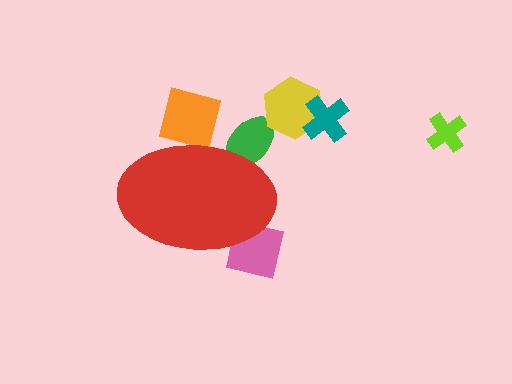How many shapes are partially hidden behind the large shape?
3 shapes are partially hidden.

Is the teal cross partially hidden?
No, the teal cross is fully visible.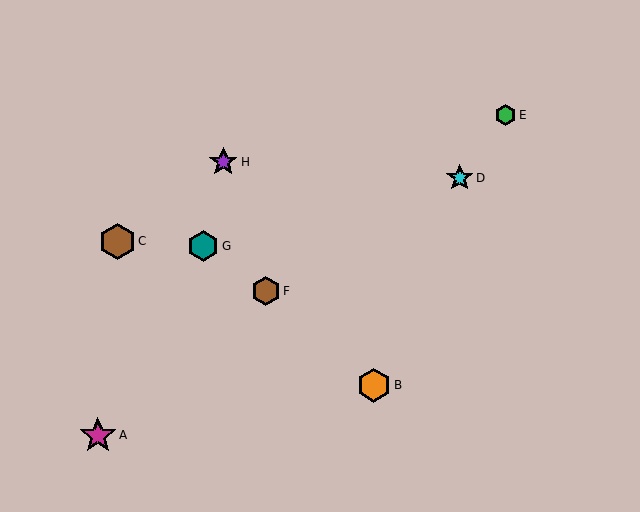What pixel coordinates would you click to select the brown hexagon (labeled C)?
Click at (117, 241) to select the brown hexagon C.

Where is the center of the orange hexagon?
The center of the orange hexagon is at (374, 385).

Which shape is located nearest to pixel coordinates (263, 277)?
The brown hexagon (labeled F) at (266, 291) is nearest to that location.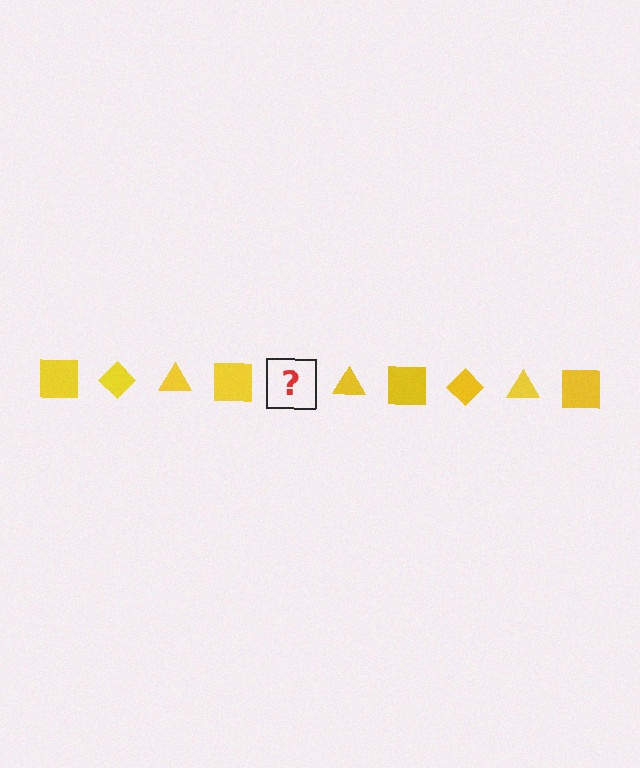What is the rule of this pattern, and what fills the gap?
The rule is that the pattern cycles through square, diamond, triangle shapes in yellow. The gap should be filled with a yellow diamond.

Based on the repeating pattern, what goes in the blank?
The blank should be a yellow diamond.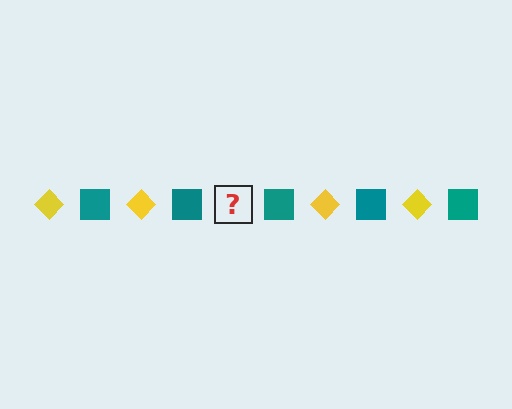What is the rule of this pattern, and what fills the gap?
The rule is that the pattern alternates between yellow diamond and teal square. The gap should be filled with a yellow diamond.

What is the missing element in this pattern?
The missing element is a yellow diamond.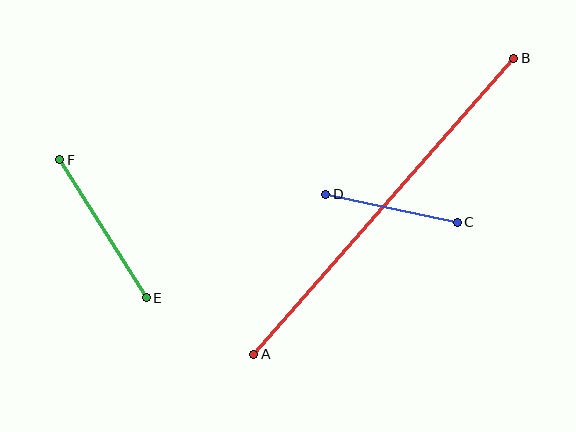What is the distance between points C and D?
The distance is approximately 134 pixels.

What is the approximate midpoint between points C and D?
The midpoint is at approximately (392, 208) pixels.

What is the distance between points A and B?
The distance is approximately 394 pixels.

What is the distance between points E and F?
The distance is approximately 163 pixels.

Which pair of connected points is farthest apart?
Points A and B are farthest apart.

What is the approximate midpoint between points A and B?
The midpoint is at approximately (384, 206) pixels.